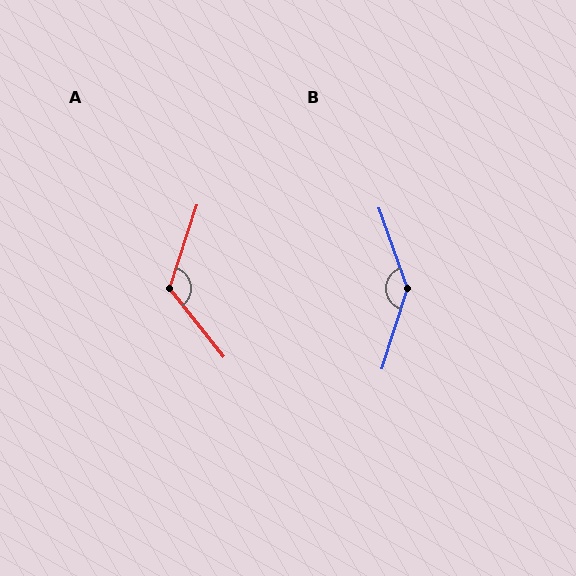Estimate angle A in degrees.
Approximately 124 degrees.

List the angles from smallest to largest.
A (124°), B (143°).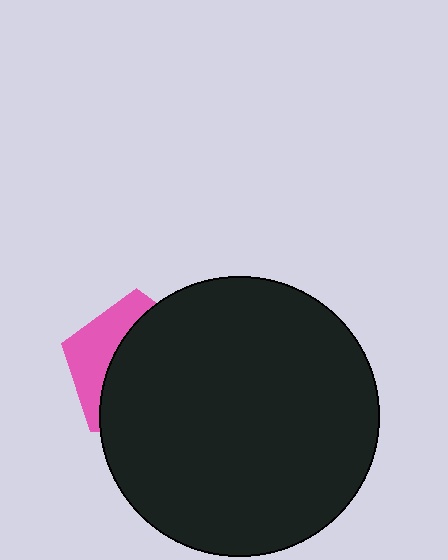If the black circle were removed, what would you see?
You would see the complete pink pentagon.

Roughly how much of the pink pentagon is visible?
A small part of it is visible (roughly 32%).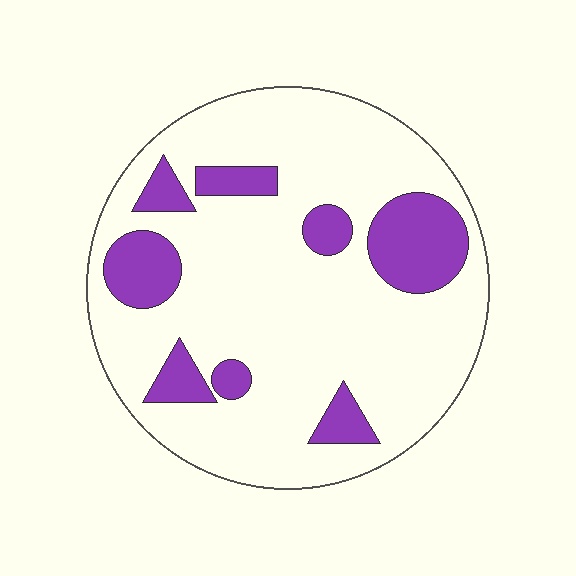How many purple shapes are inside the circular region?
8.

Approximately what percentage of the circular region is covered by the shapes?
Approximately 20%.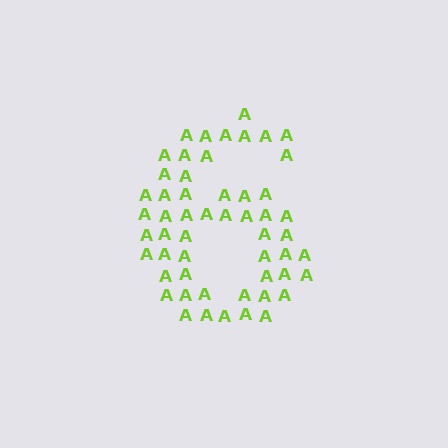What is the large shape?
The large shape is the digit 6.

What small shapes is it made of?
It is made of small letter A's.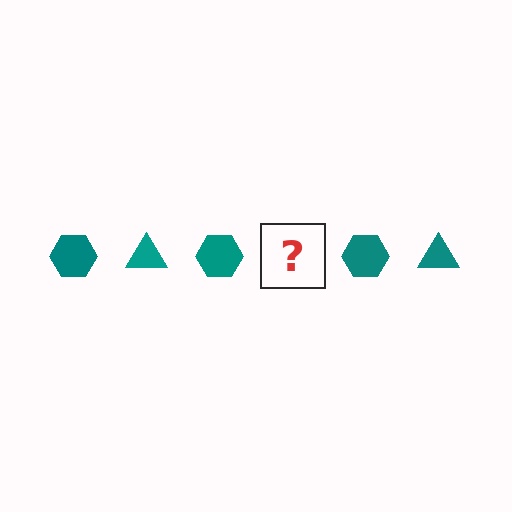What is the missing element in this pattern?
The missing element is a teal triangle.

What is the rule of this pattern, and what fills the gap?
The rule is that the pattern cycles through hexagon, triangle shapes in teal. The gap should be filled with a teal triangle.